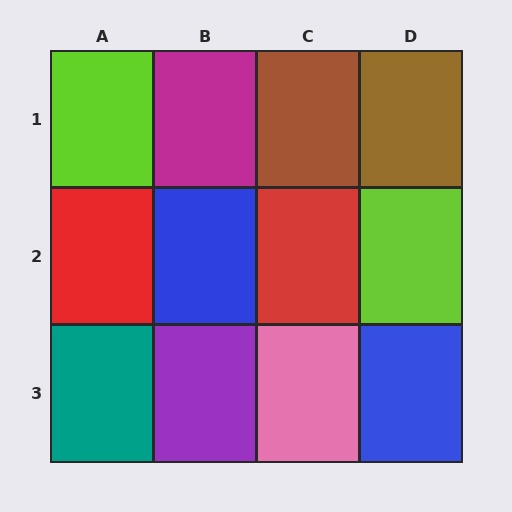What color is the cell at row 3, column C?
Pink.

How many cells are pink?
1 cell is pink.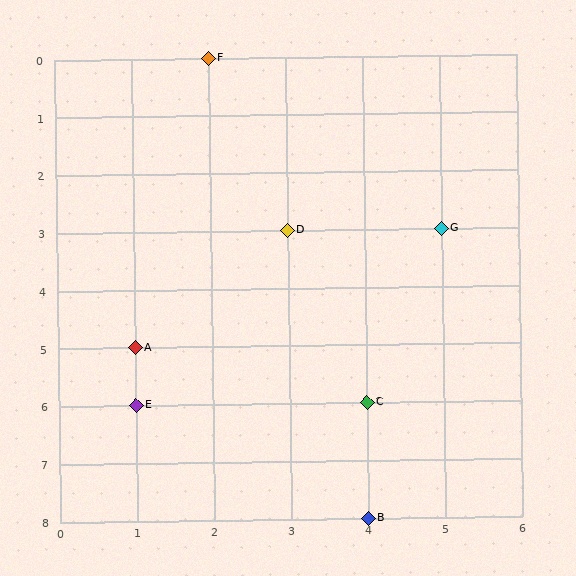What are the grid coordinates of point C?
Point C is at grid coordinates (4, 6).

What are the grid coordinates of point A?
Point A is at grid coordinates (1, 5).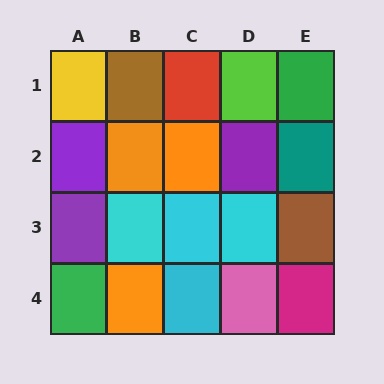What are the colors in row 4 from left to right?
Green, orange, cyan, pink, magenta.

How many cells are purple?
3 cells are purple.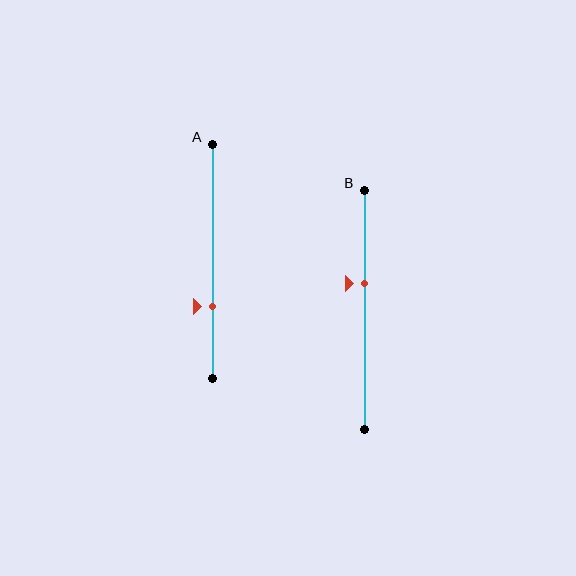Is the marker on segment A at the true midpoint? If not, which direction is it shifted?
No, the marker on segment A is shifted downward by about 19% of the segment length.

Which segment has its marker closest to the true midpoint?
Segment B has its marker closest to the true midpoint.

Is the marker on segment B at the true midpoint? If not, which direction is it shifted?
No, the marker on segment B is shifted upward by about 11% of the segment length.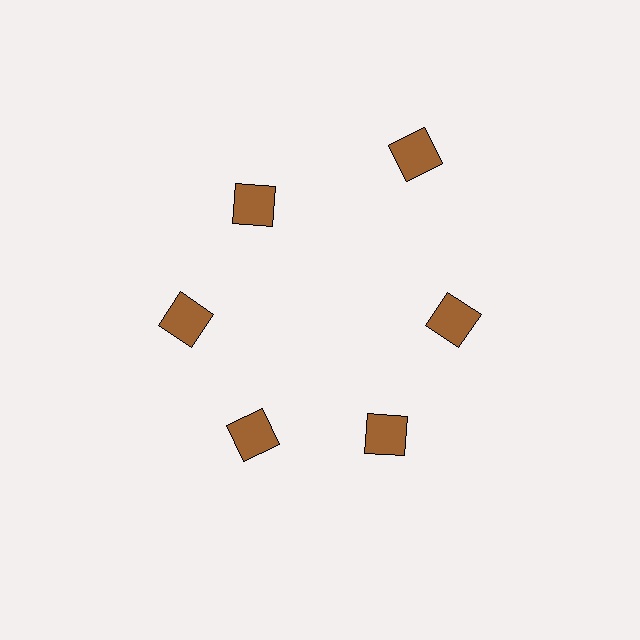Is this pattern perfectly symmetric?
No. The 6 brown squares are arranged in a ring, but one element near the 1 o'clock position is pushed outward from the center, breaking the 6-fold rotational symmetry.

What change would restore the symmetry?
The symmetry would be restored by moving it inward, back onto the ring so that all 6 squares sit at equal angles and equal distance from the center.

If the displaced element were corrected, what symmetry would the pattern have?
It would have 6-fold rotational symmetry — the pattern would map onto itself every 60 degrees.